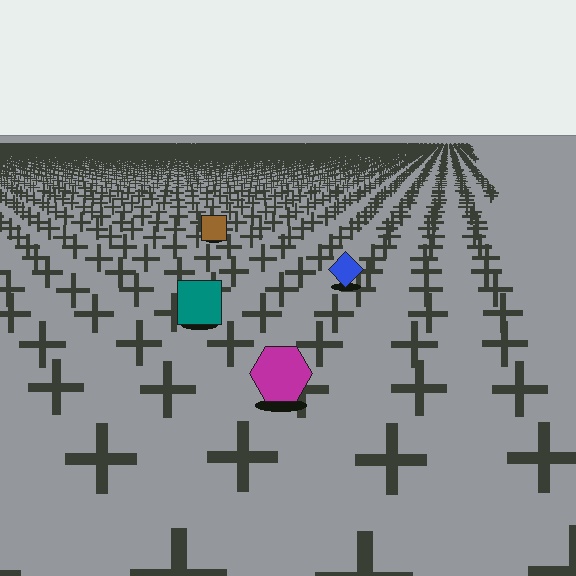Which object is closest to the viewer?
The magenta hexagon is closest. The texture marks near it are larger and more spread out.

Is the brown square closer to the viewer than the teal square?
No. The teal square is closer — you can tell from the texture gradient: the ground texture is coarser near it.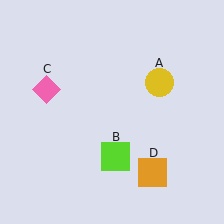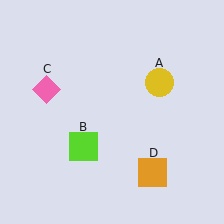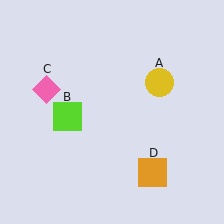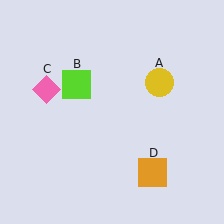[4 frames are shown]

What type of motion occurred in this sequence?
The lime square (object B) rotated clockwise around the center of the scene.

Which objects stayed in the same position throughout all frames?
Yellow circle (object A) and pink diamond (object C) and orange square (object D) remained stationary.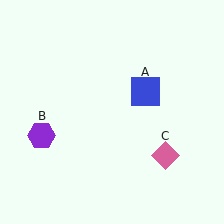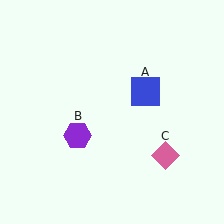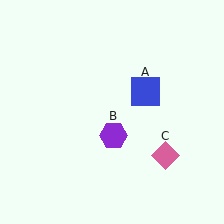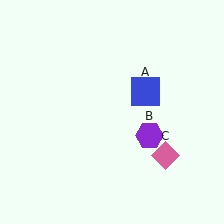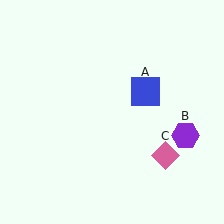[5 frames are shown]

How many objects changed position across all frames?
1 object changed position: purple hexagon (object B).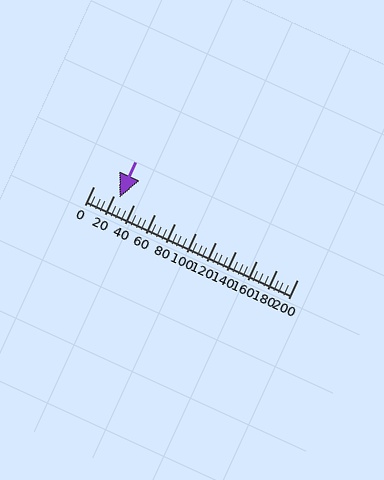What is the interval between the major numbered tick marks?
The major tick marks are spaced 20 units apart.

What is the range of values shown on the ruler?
The ruler shows values from 0 to 200.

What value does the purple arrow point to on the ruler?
The purple arrow points to approximately 25.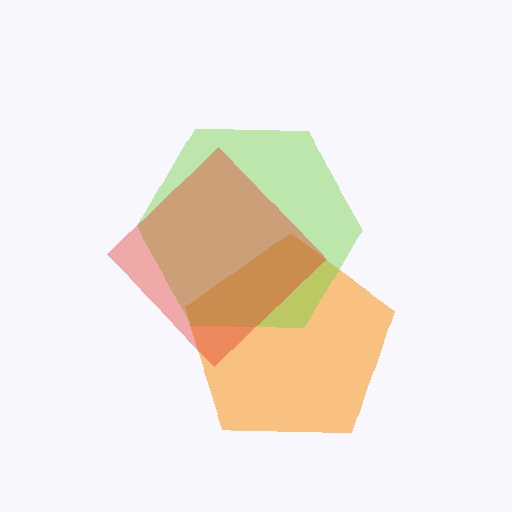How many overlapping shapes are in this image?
There are 3 overlapping shapes in the image.